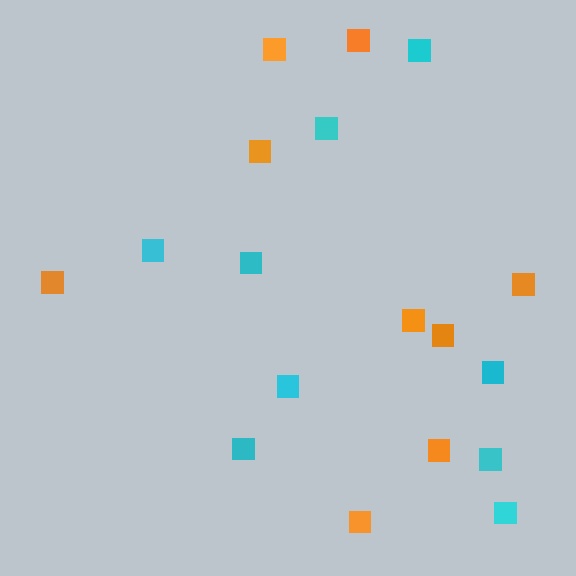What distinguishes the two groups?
There are 2 groups: one group of cyan squares (9) and one group of orange squares (9).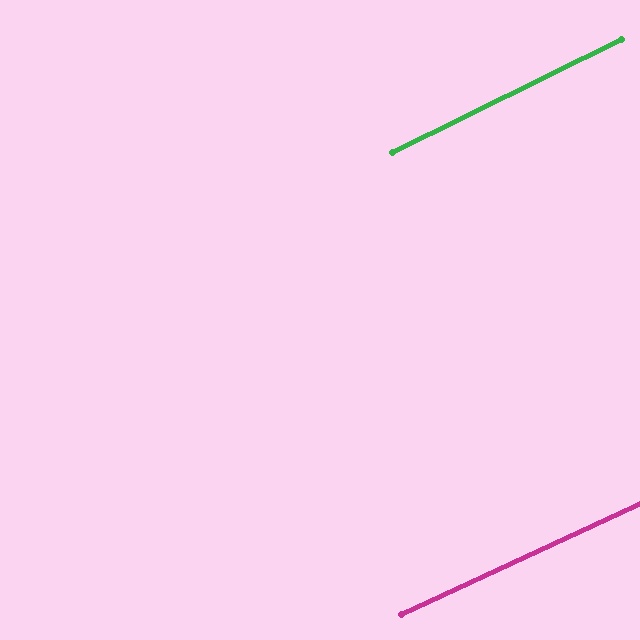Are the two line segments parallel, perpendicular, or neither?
Parallel — their directions differ by only 1.4°.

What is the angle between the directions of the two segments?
Approximately 1 degree.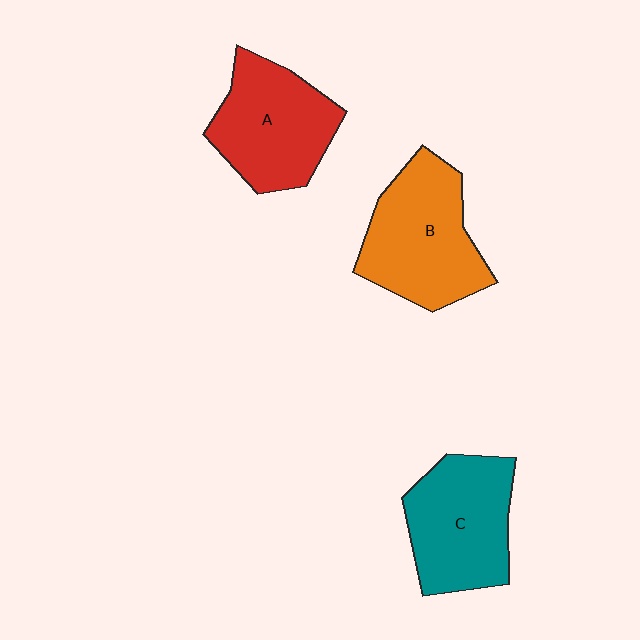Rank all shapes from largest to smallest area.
From largest to smallest: B (orange), C (teal), A (red).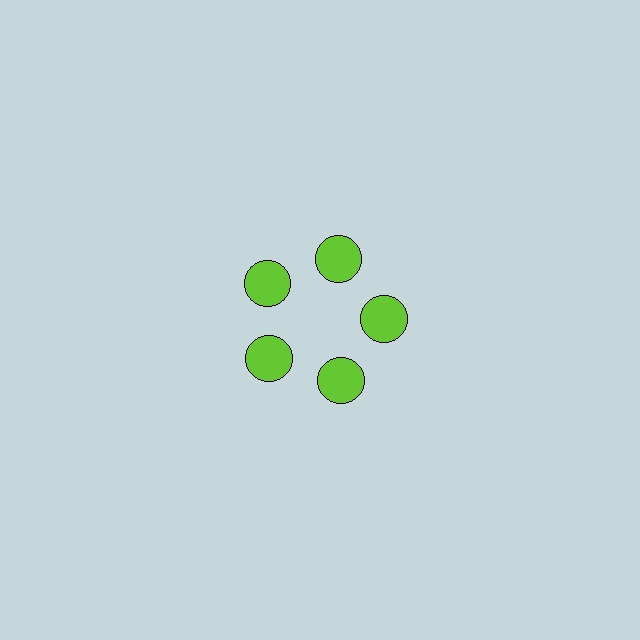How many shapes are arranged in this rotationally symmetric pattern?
There are 5 shapes, arranged in 5 groups of 1.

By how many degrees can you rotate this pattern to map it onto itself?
The pattern maps onto itself every 72 degrees of rotation.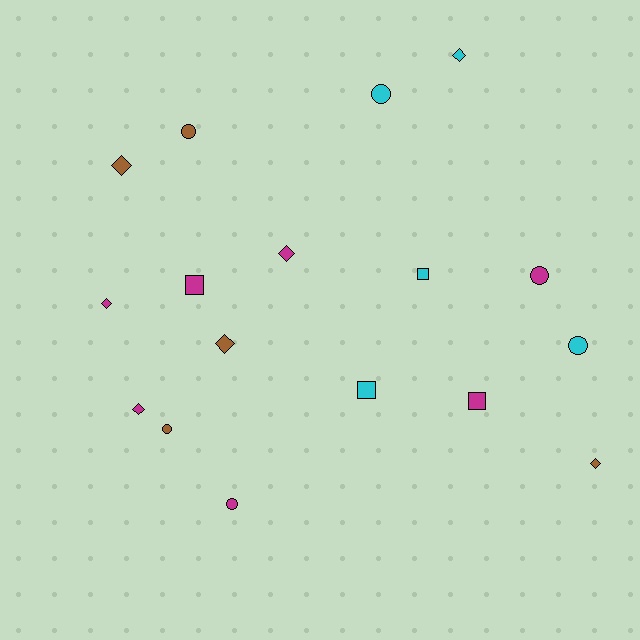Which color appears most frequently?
Magenta, with 7 objects.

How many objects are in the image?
There are 17 objects.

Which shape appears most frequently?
Diamond, with 7 objects.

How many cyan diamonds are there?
There is 1 cyan diamond.